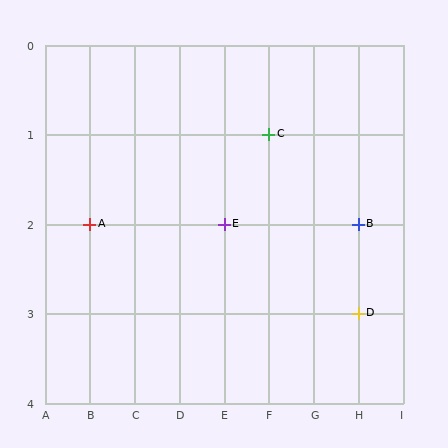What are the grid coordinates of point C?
Point C is at grid coordinates (F, 1).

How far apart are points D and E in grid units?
Points D and E are 3 columns and 1 row apart (about 3.2 grid units diagonally).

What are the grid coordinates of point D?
Point D is at grid coordinates (H, 3).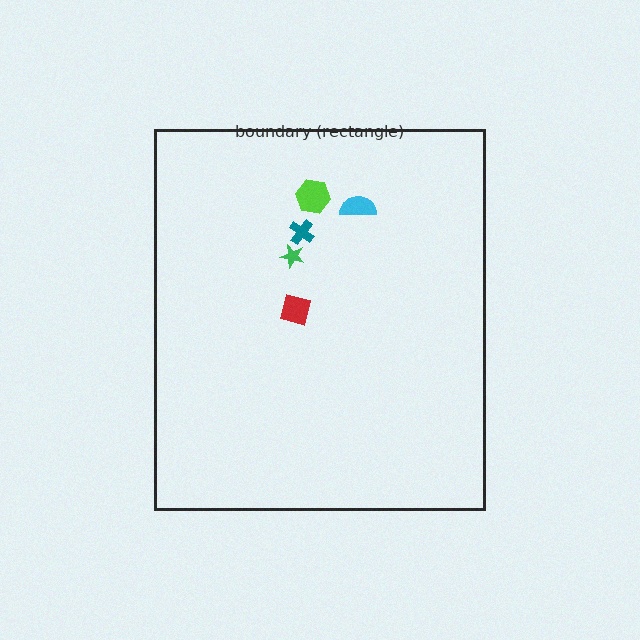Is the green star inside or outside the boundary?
Inside.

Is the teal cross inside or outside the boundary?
Inside.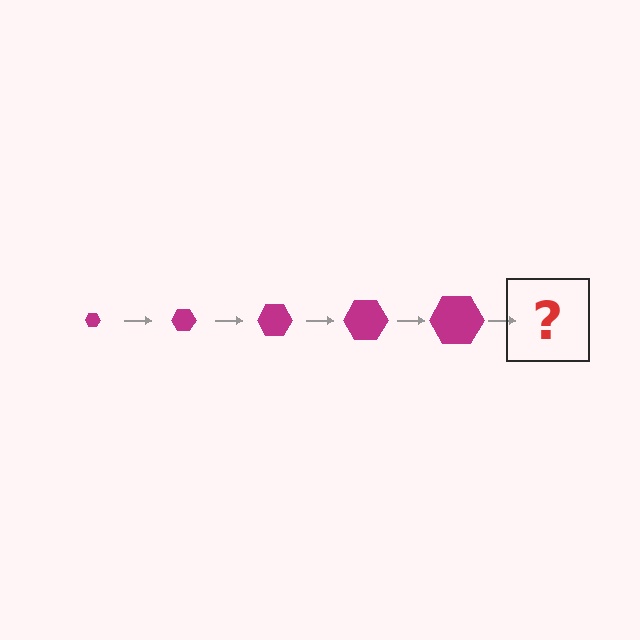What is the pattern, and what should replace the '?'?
The pattern is that the hexagon gets progressively larger each step. The '?' should be a magenta hexagon, larger than the previous one.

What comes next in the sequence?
The next element should be a magenta hexagon, larger than the previous one.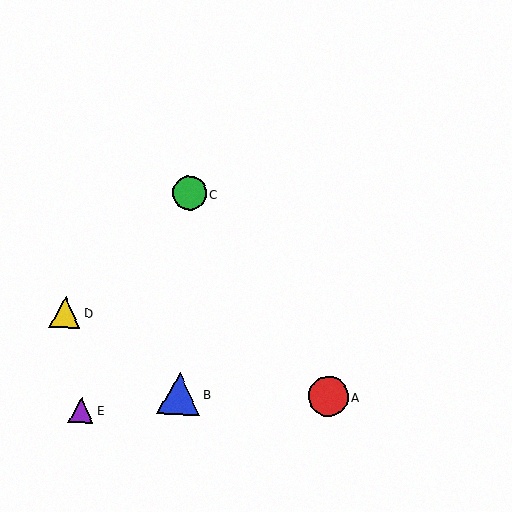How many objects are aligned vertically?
2 objects (B, C) are aligned vertically.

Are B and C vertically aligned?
Yes, both are at x≈179.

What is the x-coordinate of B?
Object B is at x≈179.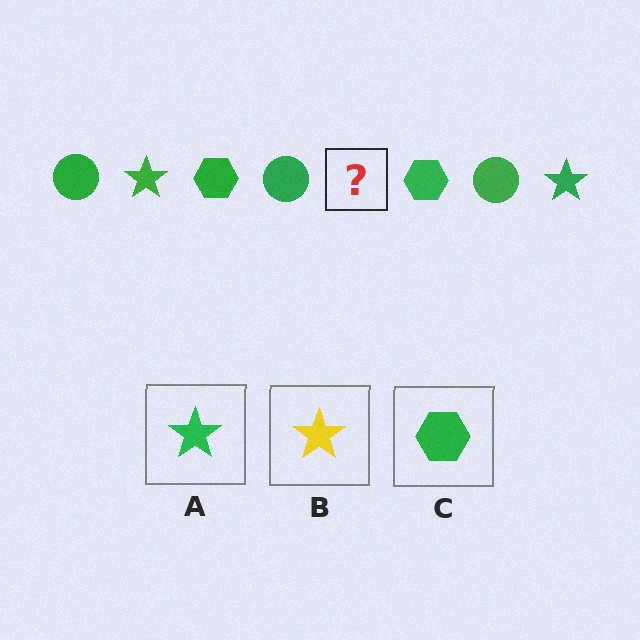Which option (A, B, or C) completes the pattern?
A.